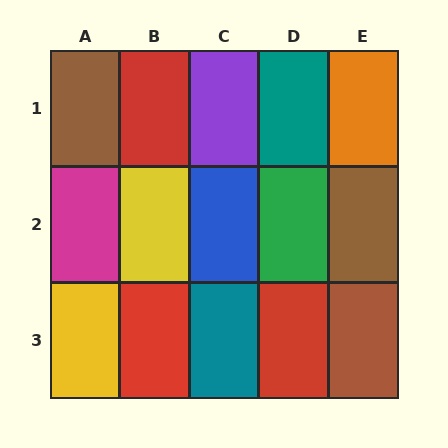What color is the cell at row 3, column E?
Brown.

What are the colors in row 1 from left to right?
Brown, red, purple, teal, orange.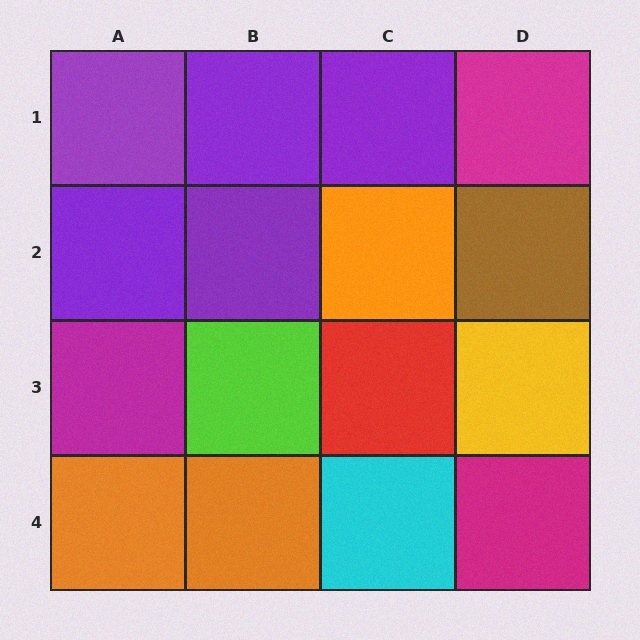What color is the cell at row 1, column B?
Purple.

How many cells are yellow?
1 cell is yellow.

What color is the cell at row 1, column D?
Magenta.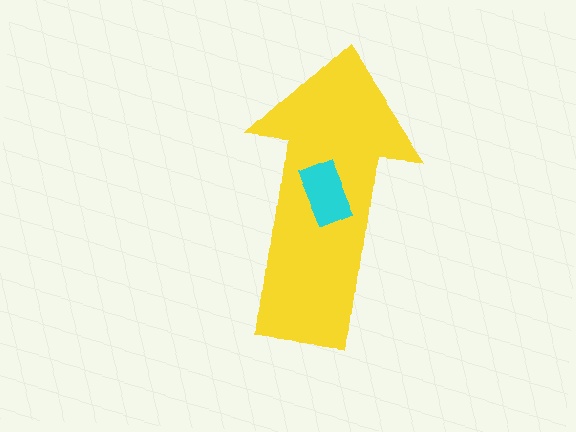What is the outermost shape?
The yellow arrow.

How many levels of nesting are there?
2.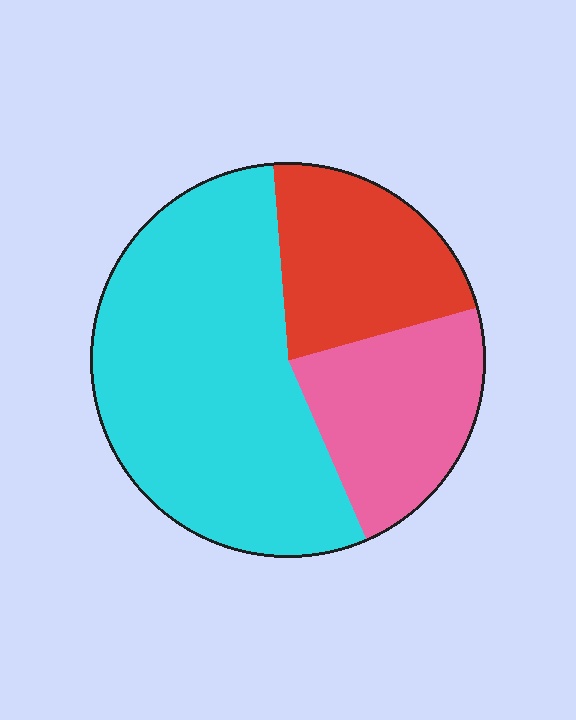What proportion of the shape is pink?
Pink takes up about one quarter (1/4) of the shape.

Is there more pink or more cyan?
Cyan.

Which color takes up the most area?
Cyan, at roughly 55%.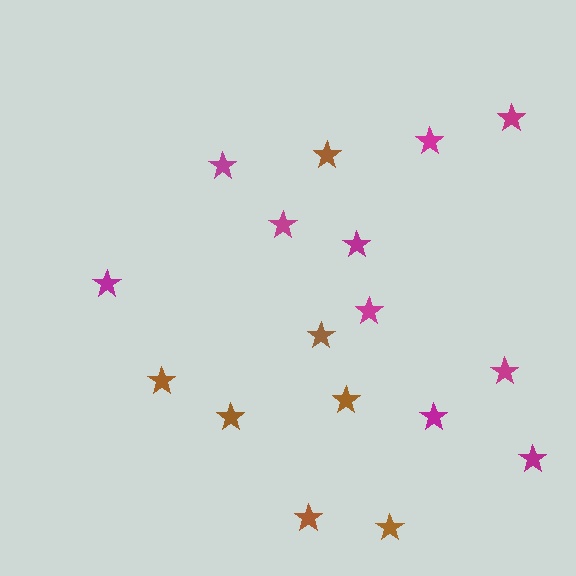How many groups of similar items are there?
There are 2 groups: one group of magenta stars (10) and one group of brown stars (7).